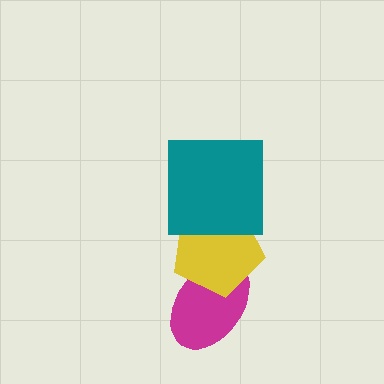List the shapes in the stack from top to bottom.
From top to bottom: the teal square, the yellow pentagon, the magenta ellipse.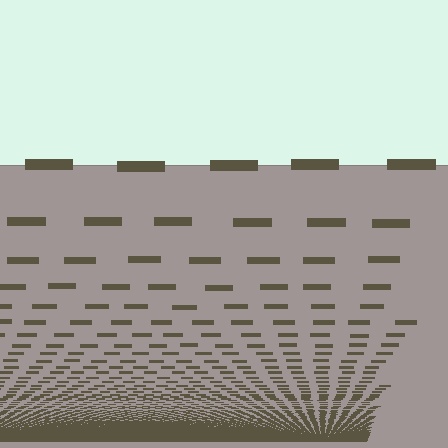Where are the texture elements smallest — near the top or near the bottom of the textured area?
Near the bottom.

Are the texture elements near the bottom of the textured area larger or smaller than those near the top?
Smaller. The gradient is inverted — elements near the bottom are smaller and denser.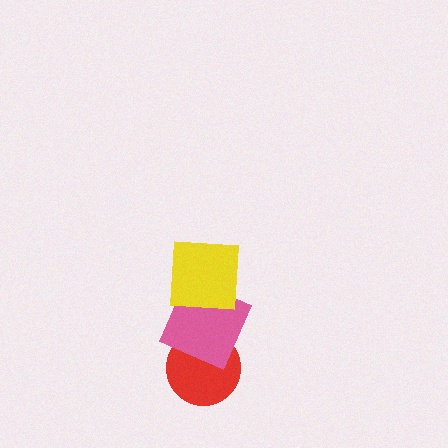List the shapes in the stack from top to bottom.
From top to bottom: the yellow square, the pink square, the red circle.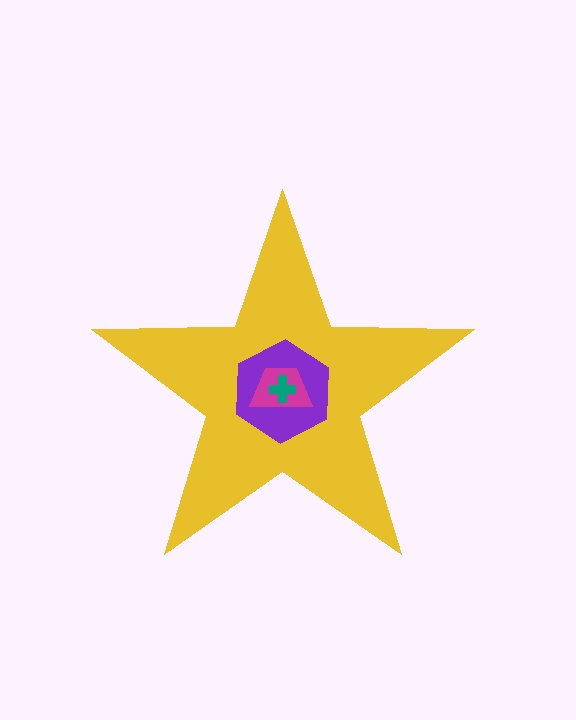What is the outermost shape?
The yellow star.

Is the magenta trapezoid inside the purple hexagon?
Yes.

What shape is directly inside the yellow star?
The purple hexagon.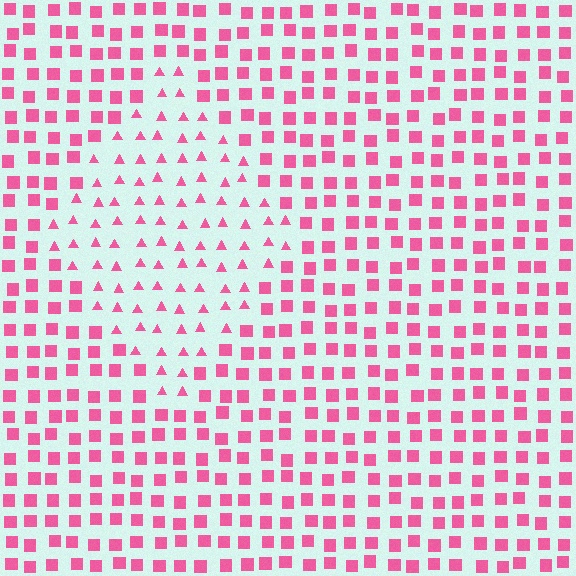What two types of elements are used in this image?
The image uses triangles inside the diamond region and squares outside it.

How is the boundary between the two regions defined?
The boundary is defined by a change in element shape: triangles inside vs. squares outside. All elements share the same color and spacing.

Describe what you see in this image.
The image is filled with small pink elements arranged in a uniform grid. A diamond-shaped region contains triangles, while the surrounding area contains squares. The boundary is defined purely by the change in element shape.